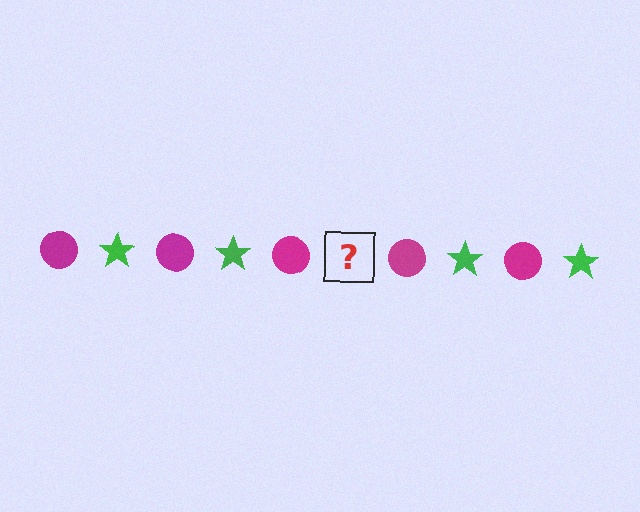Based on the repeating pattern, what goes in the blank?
The blank should be a green star.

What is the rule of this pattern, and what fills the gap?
The rule is that the pattern alternates between magenta circle and green star. The gap should be filled with a green star.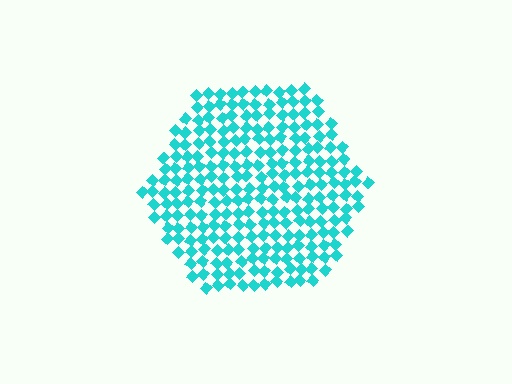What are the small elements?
The small elements are diamonds.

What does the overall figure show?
The overall figure shows a hexagon.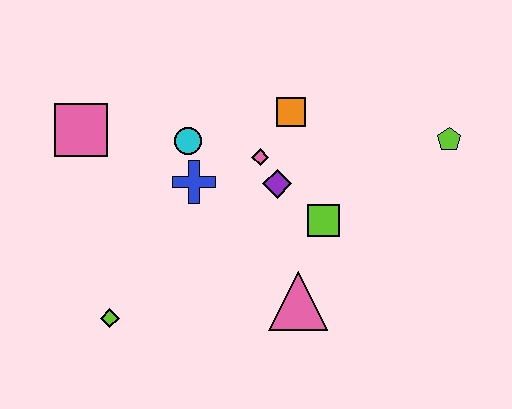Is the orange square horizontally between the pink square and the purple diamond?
No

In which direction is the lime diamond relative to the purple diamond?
The lime diamond is to the left of the purple diamond.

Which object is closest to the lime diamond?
The blue cross is closest to the lime diamond.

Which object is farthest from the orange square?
The lime diamond is farthest from the orange square.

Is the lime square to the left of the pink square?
No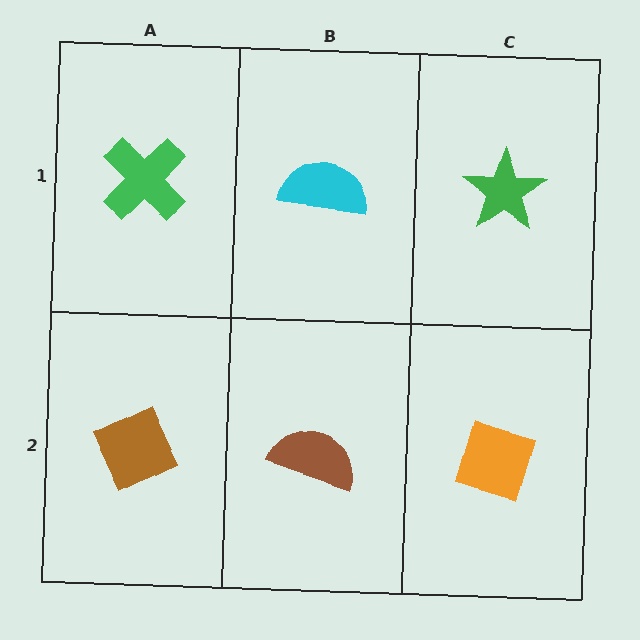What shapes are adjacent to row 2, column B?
A cyan semicircle (row 1, column B), a brown diamond (row 2, column A), an orange diamond (row 2, column C).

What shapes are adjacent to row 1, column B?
A brown semicircle (row 2, column B), a green cross (row 1, column A), a green star (row 1, column C).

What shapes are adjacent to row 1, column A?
A brown diamond (row 2, column A), a cyan semicircle (row 1, column B).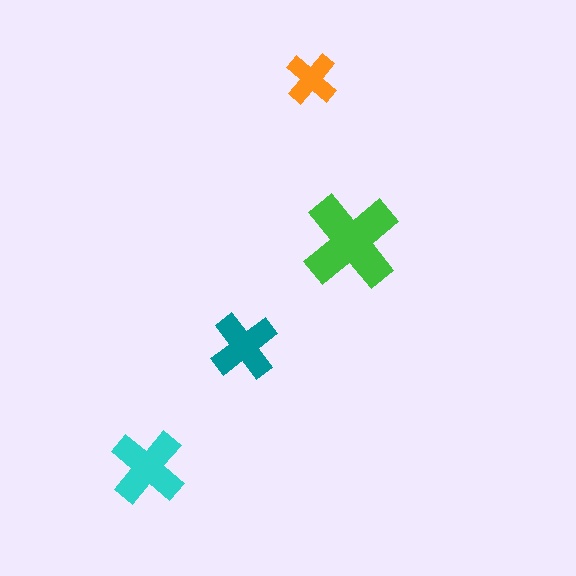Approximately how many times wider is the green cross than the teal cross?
About 1.5 times wider.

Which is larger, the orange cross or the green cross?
The green one.